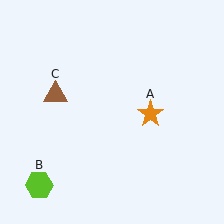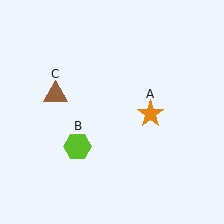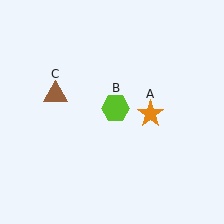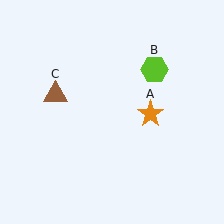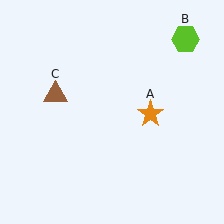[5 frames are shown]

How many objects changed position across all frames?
1 object changed position: lime hexagon (object B).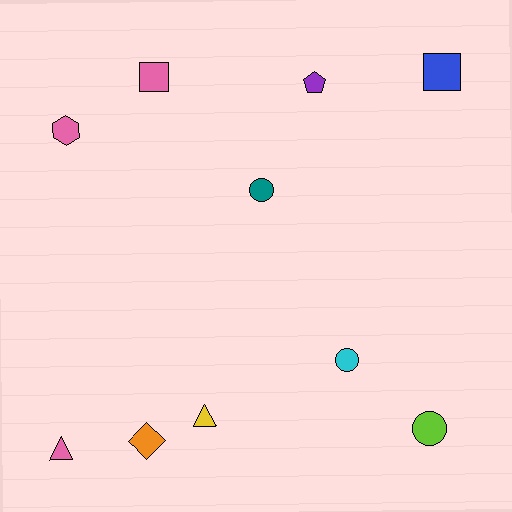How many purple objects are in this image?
There is 1 purple object.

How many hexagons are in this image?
There is 1 hexagon.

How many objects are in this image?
There are 10 objects.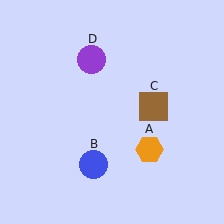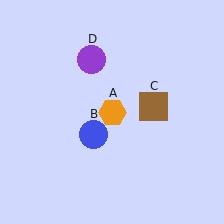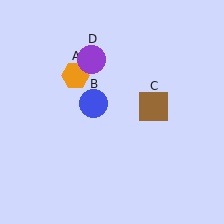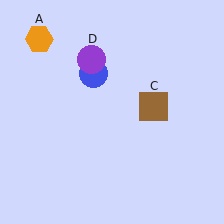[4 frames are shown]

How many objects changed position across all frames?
2 objects changed position: orange hexagon (object A), blue circle (object B).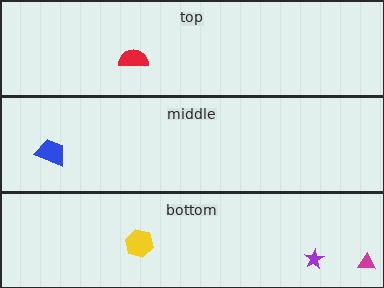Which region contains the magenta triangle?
The bottom region.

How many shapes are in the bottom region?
3.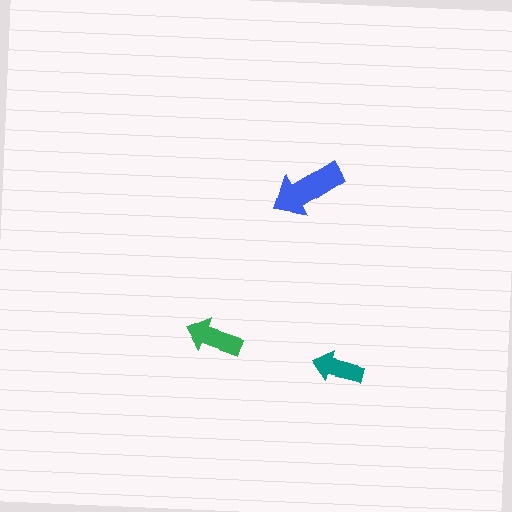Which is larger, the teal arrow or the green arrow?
The green one.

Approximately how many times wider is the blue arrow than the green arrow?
About 1.5 times wider.